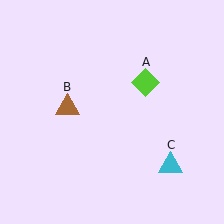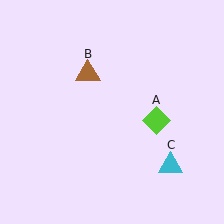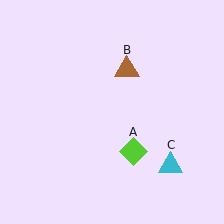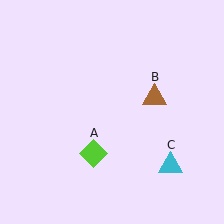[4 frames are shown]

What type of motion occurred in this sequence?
The lime diamond (object A), brown triangle (object B) rotated clockwise around the center of the scene.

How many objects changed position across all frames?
2 objects changed position: lime diamond (object A), brown triangle (object B).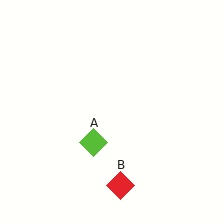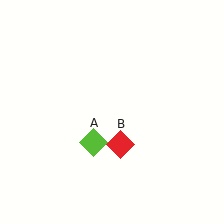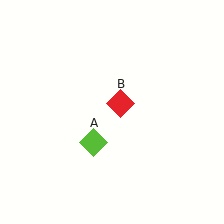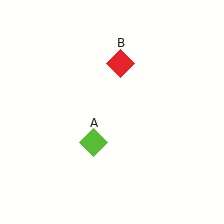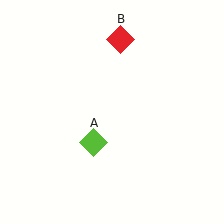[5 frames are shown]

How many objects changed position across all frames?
1 object changed position: red diamond (object B).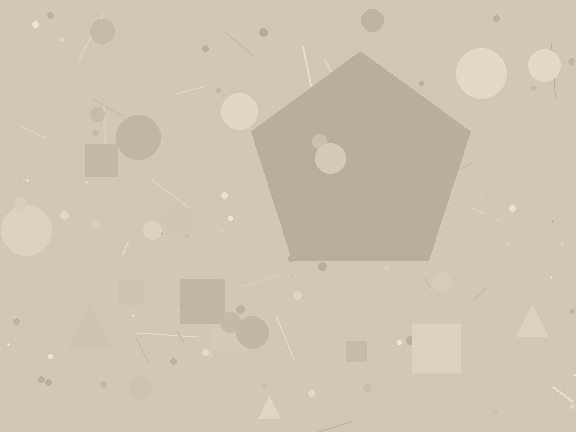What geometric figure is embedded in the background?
A pentagon is embedded in the background.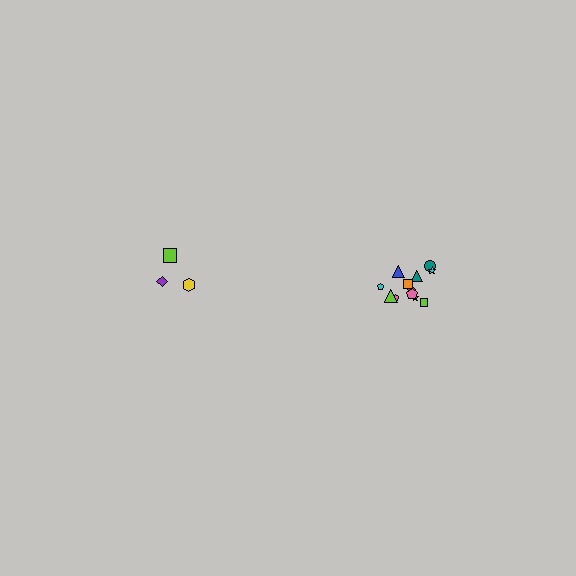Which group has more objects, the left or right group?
The right group.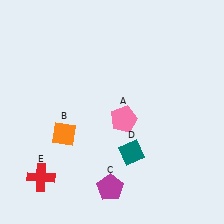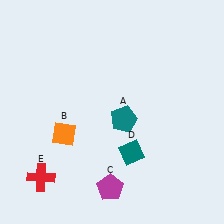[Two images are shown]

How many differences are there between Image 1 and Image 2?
There is 1 difference between the two images.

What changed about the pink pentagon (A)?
In Image 1, A is pink. In Image 2, it changed to teal.